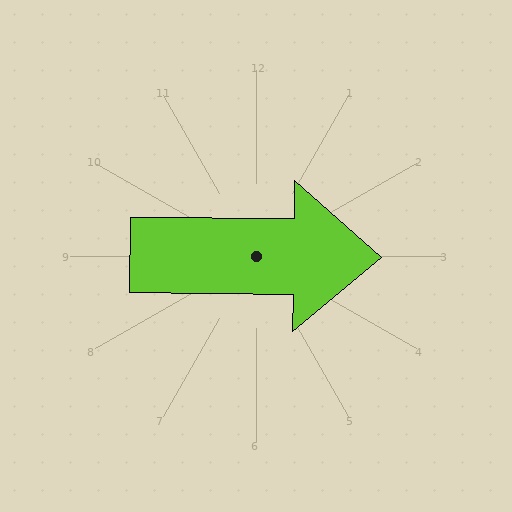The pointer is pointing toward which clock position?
Roughly 3 o'clock.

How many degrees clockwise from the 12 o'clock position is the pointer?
Approximately 91 degrees.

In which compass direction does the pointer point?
East.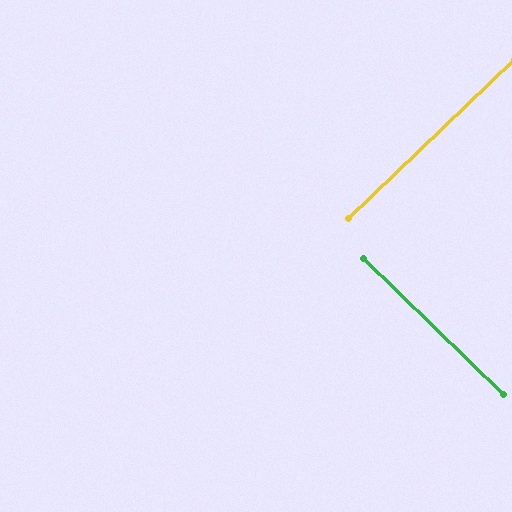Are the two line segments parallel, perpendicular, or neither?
Perpendicular — they meet at approximately 88°.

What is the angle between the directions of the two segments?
Approximately 88 degrees.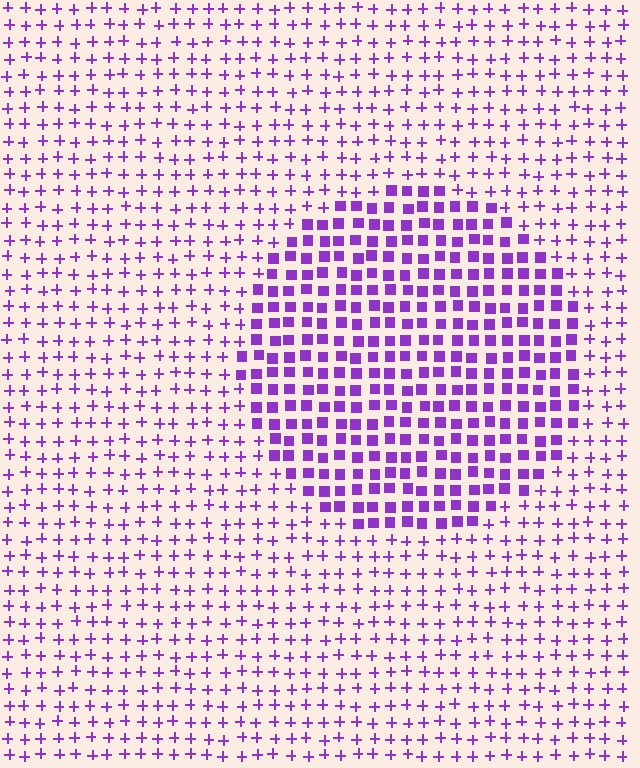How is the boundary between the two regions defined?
The boundary is defined by a change in element shape: squares inside vs. plus signs outside. All elements share the same color and spacing.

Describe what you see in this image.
The image is filled with small purple elements arranged in a uniform grid. A circle-shaped region contains squares, while the surrounding area contains plus signs. The boundary is defined purely by the change in element shape.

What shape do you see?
I see a circle.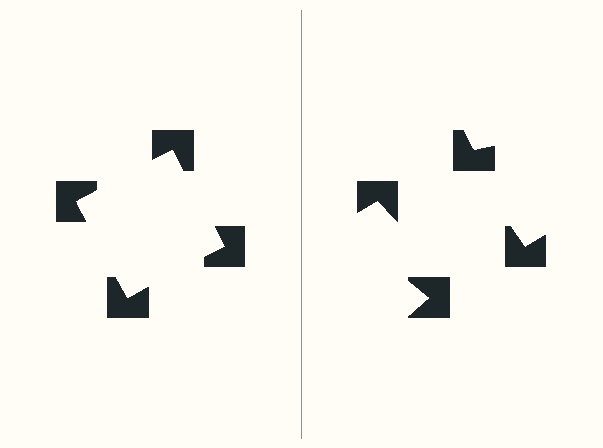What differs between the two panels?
The notched squares are positioned identically on both sides; only the wedge orientations differ. On the left they align to a square; on the right they are misaligned.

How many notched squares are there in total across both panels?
8 — 4 on each side.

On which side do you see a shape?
An illusory square appears on the left side. On the right side the wedge cuts are rotated, so no coherent shape forms.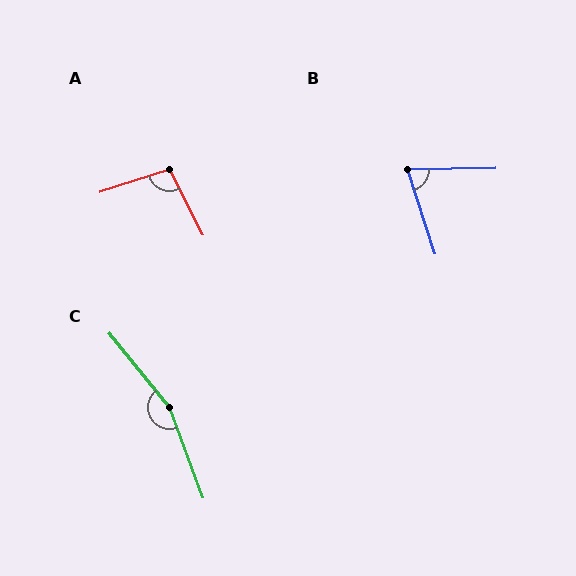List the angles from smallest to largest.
B (73°), A (99°), C (161°).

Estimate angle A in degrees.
Approximately 99 degrees.